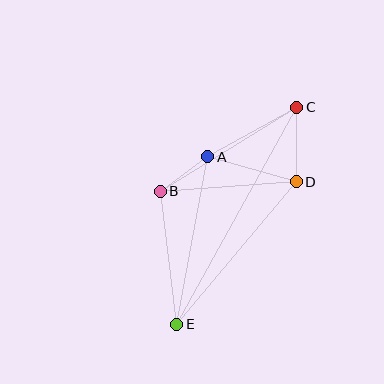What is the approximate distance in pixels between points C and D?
The distance between C and D is approximately 74 pixels.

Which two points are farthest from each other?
Points C and E are farthest from each other.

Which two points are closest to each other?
Points A and B are closest to each other.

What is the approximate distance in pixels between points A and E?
The distance between A and E is approximately 170 pixels.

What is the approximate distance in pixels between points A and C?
The distance between A and C is approximately 102 pixels.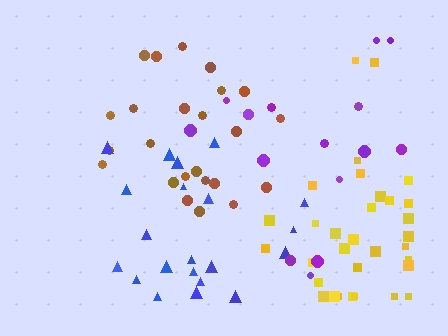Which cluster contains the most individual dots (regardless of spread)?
Yellow (33).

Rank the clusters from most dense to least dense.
brown, yellow, blue, purple.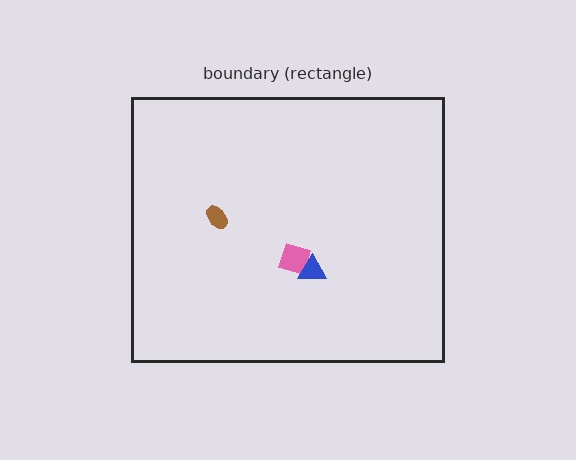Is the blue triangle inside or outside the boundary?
Inside.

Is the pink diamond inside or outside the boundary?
Inside.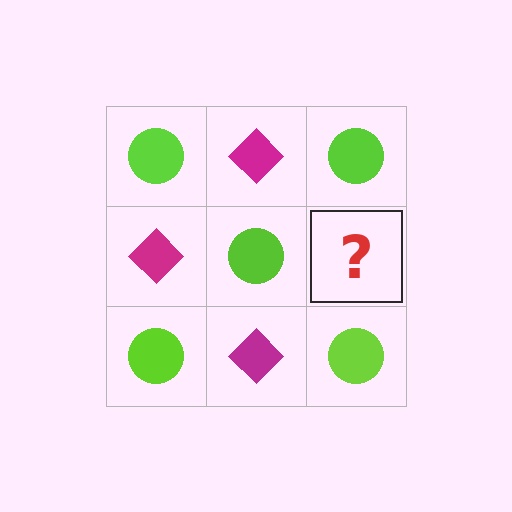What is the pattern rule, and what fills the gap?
The rule is that it alternates lime circle and magenta diamond in a checkerboard pattern. The gap should be filled with a magenta diamond.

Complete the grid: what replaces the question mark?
The question mark should be replaced with a magenta diamond.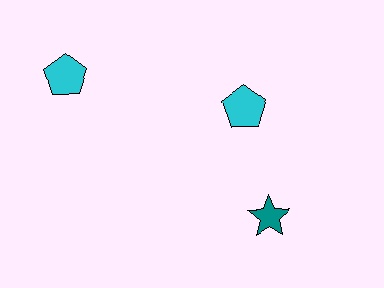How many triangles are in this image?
There are no triangles.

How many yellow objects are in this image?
There are no yellow objects.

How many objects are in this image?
There are 3 objects.